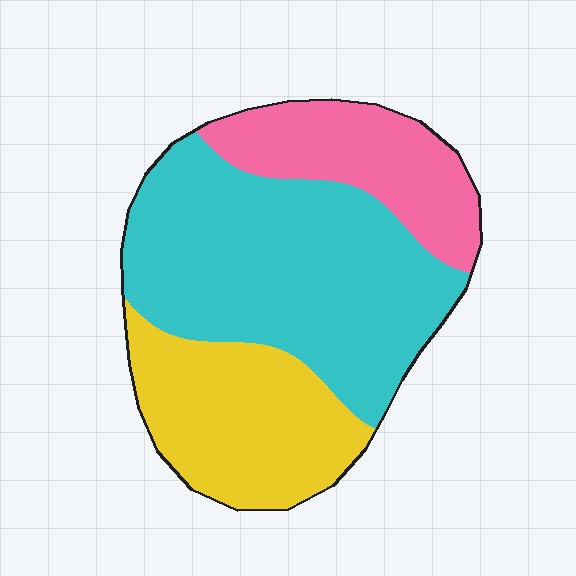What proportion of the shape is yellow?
Yellow covers roughly 30% of the shape.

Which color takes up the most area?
Cyan, at roughly 50%.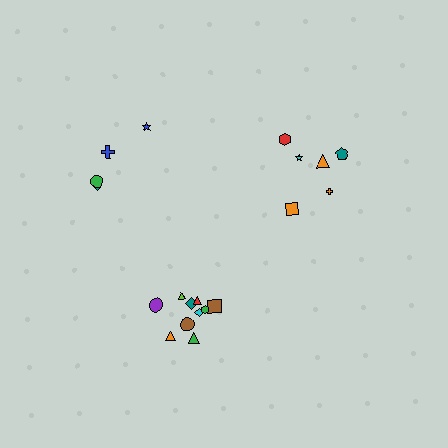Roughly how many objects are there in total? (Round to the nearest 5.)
Roughly 20 objects in total.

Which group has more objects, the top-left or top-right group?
The top-right group.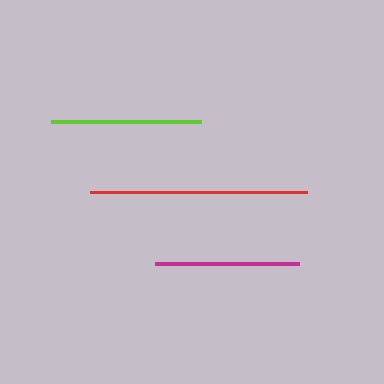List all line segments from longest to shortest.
From longest to shortest: red, lime, magenta.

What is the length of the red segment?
The red segment is approximately 217 pixels long.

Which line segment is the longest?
The red line is the longest at approximately 217 pixels.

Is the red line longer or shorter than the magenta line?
The red line is longer than the magenta line.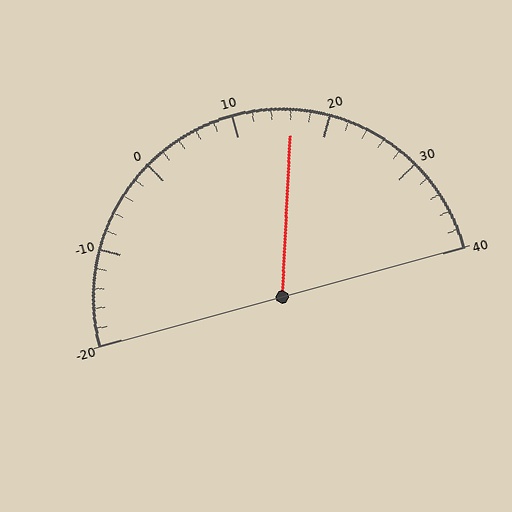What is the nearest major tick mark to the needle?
The nearest major tick mark is 20.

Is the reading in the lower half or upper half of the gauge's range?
The reading is in the upper half of the range (-20 to 40).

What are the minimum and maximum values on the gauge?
The gauge ranges from -20 to 40.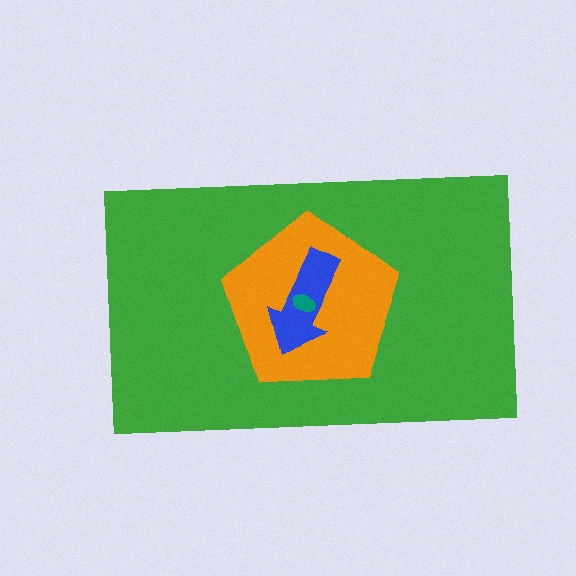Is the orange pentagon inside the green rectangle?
Yes.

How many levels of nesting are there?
4.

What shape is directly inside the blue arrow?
The teal ellipse.